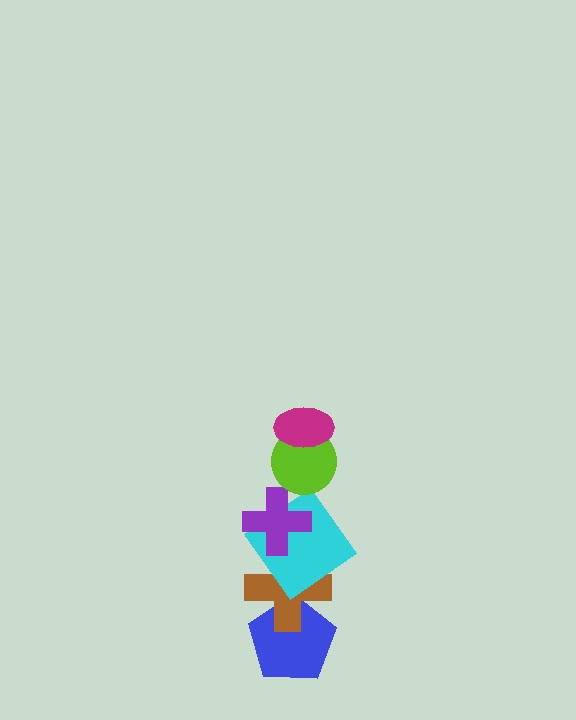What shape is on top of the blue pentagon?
The brown cross is on top of the blue pentagon.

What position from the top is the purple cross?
The purple cross is 3rd from the top.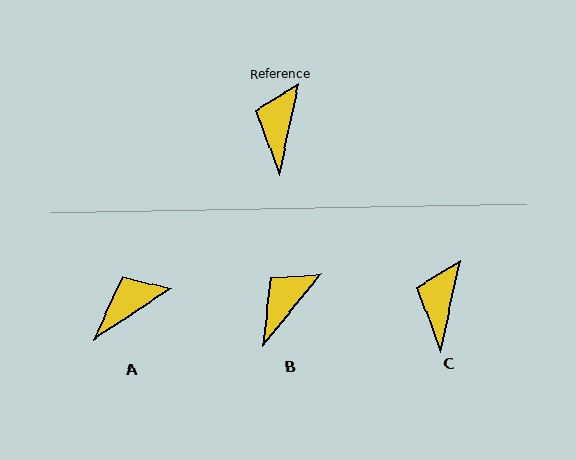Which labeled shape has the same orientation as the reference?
C.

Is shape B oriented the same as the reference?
No, it is off by about 27 degrees.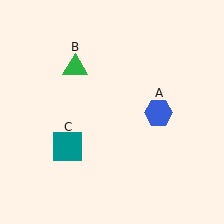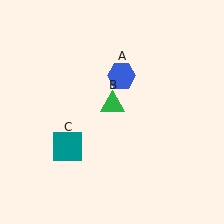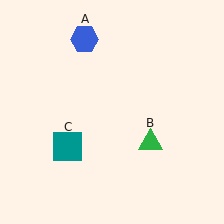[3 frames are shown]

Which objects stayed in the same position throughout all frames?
Teal square (object C) remained stationary.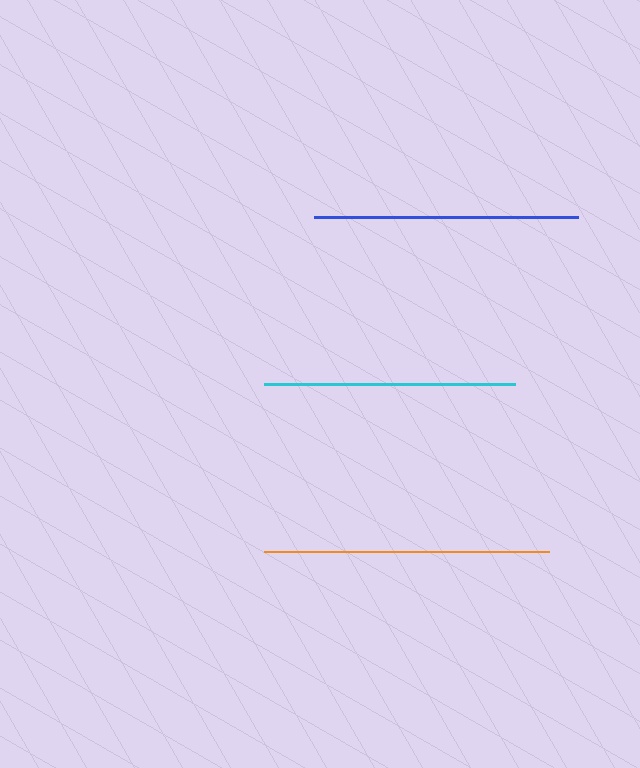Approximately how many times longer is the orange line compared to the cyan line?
The orange line is approximately 1.1 times the length of the cyan line.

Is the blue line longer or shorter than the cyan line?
The blue line is longer than the cyan line.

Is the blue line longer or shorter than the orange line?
The orange line is longer than the blue line.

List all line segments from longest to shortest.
From longest to shortest: orange, blue, cyan.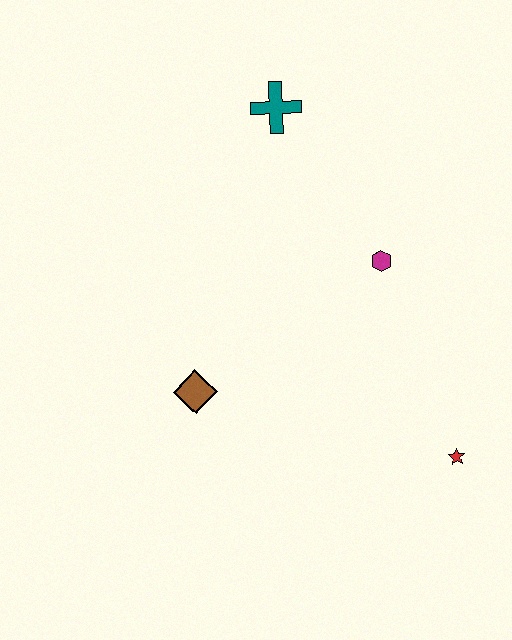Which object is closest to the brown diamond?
The magenta hexagon is closest to the brown diamond.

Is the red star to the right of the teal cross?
Yes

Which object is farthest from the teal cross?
The red star is farthest from the teal cross.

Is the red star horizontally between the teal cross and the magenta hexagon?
No